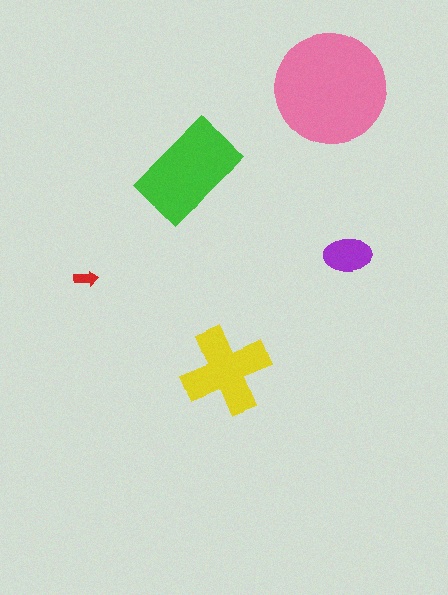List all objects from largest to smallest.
The pink circle, the green rectangle, the yellow cross, the purple ellipse, the red arrow.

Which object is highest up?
The pink circle is topmost.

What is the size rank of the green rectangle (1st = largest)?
2nd.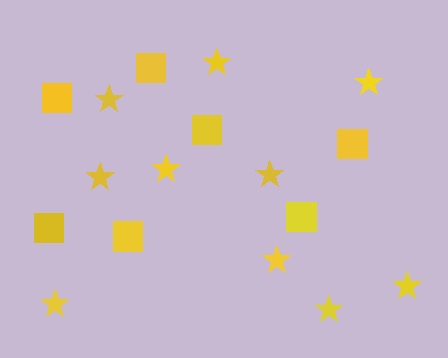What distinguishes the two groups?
There are 2 groups: one group of squares (7) and one group of stars (10).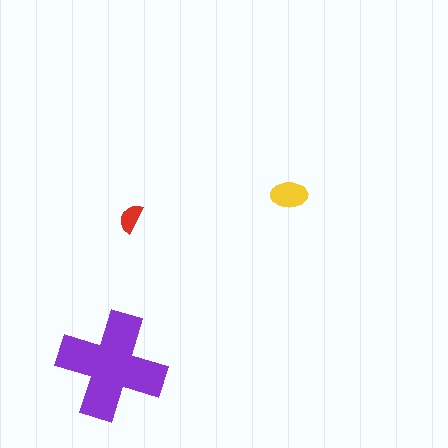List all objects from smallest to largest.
The red semicircle, the yellow ellipse, the purple cross.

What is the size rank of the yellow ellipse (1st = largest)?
2nd.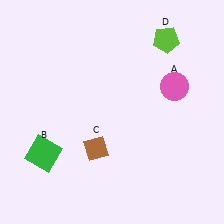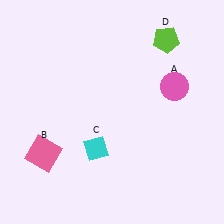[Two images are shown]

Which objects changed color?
B changed from green to pink. C changed from brown to cyan.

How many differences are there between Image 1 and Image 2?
There are 2 differences between the two images.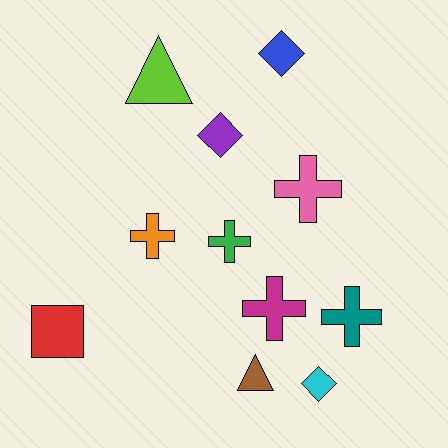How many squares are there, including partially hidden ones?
There is 1 square.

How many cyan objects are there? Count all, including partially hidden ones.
There is 1 cyan object.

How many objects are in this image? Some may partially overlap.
There are 11 objects.